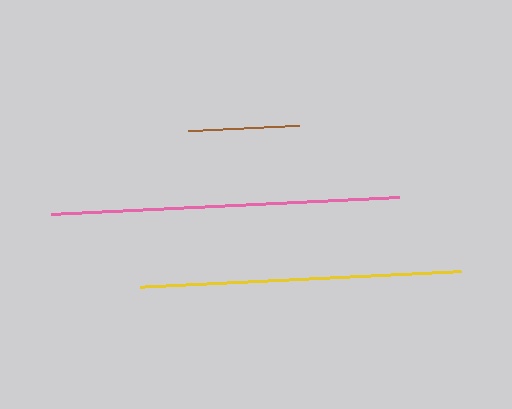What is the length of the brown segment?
The brown segment is approximately 110 pixels long.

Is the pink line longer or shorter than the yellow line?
The pink line is longer than the yellow line.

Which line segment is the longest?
The pink line is the longest at approximately 348 pixels.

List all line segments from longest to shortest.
From longest to shortest: pink, yellow, brown.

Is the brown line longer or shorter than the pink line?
The pink line is longer than the brown line.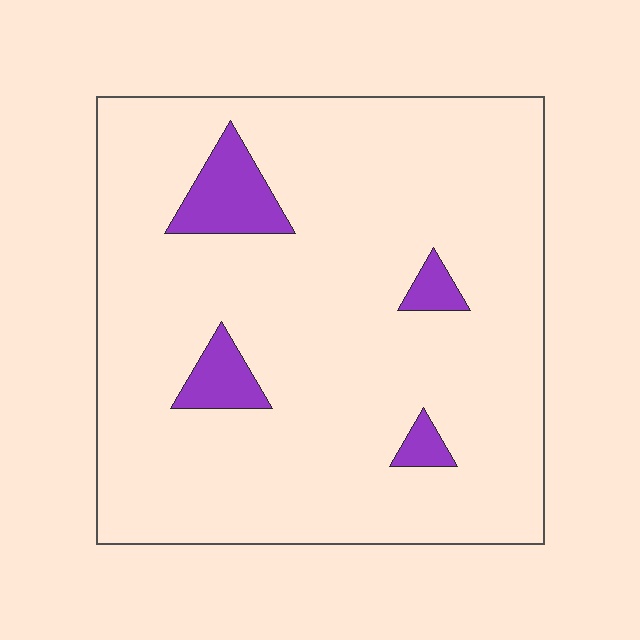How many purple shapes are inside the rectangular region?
4.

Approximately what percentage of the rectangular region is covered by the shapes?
Approximately 10%.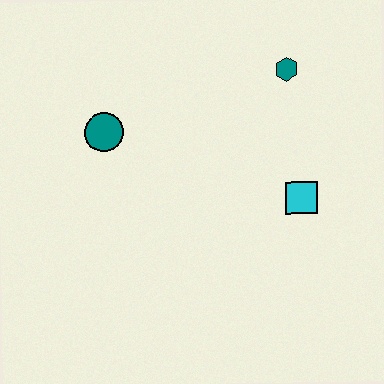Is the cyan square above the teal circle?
No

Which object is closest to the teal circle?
The teal hexagon is closest to the teal circle.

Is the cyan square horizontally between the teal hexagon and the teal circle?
No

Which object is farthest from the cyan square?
The teal circle is farthest from the cyan square.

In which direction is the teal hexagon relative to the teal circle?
The teal hexagon is to the right of the teal circle.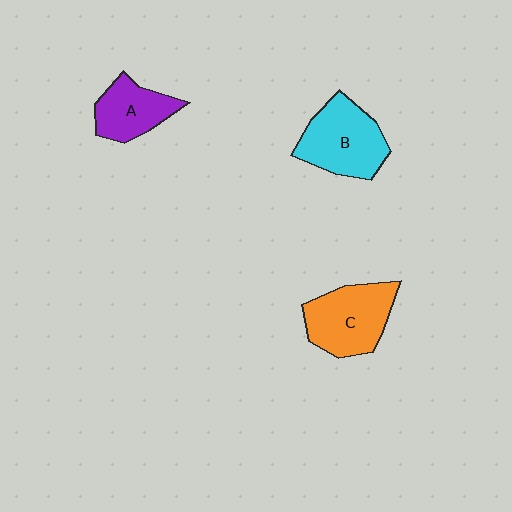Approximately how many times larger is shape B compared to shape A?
Approximately 1.4 times.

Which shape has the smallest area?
Shape A (purple).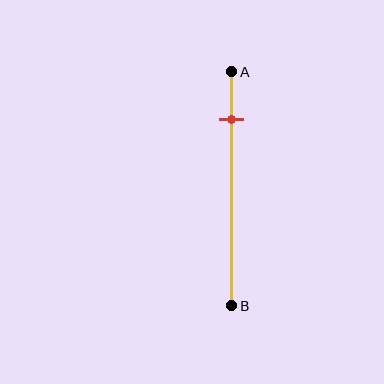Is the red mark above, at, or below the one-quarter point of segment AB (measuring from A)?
The red mark is above the one-quarter point of segment AB.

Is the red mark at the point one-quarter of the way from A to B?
No, the mark is at about 20% from A, not at the 25% one-quarter point.